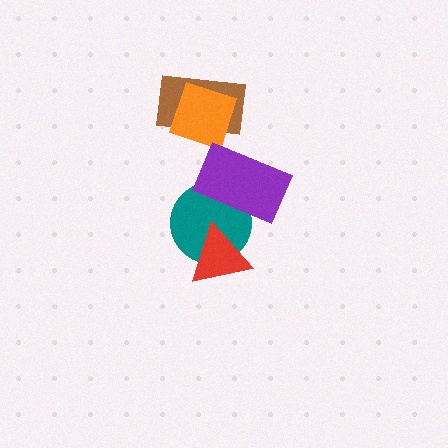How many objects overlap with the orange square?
1 object overlaps with the orange square.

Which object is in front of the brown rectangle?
The orange square is in front of the brown rectangle.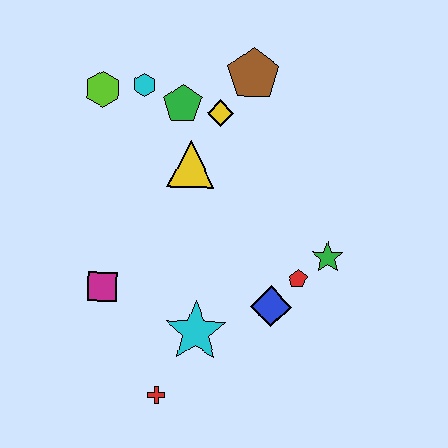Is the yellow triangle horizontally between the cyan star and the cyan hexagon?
Yes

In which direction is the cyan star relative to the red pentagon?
The cyan star is to the left of the red pentagon.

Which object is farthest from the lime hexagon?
The red cross is farthest from the lime hexagon.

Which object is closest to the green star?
The red pentagon is closest to the green star.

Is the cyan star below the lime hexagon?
Yes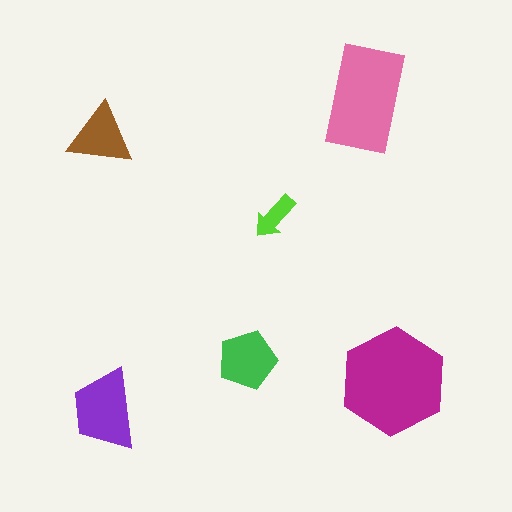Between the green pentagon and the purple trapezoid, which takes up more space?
The purple trapezoid.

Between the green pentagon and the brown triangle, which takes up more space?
The green pentagon.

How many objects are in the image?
There are 6 objects in the image.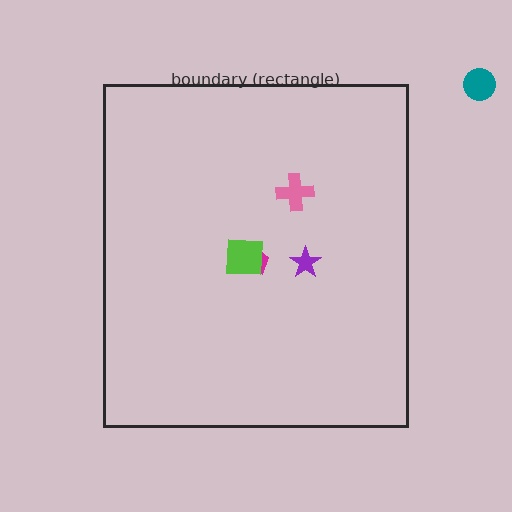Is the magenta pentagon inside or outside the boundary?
Inside.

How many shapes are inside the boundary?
4 inside, 1 outside.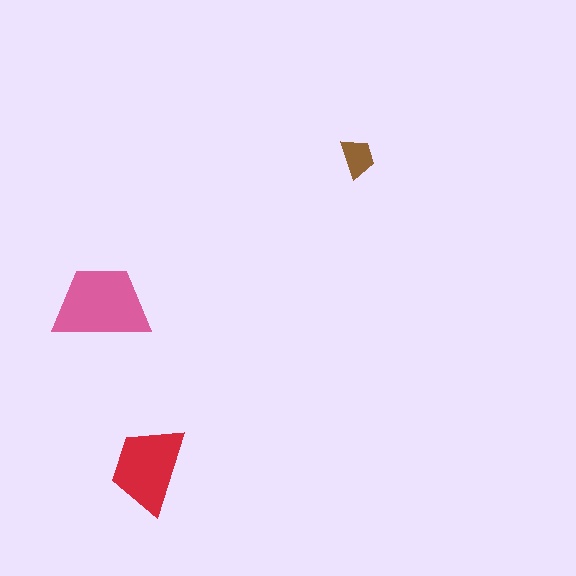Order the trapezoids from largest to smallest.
the pink one, the red one, the brown one.